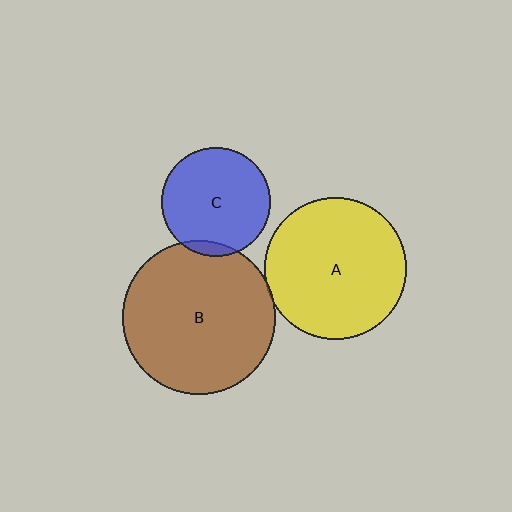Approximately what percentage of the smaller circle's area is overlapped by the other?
Approximately 5%.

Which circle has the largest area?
Circle B (brown).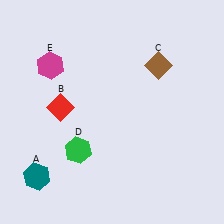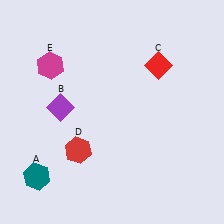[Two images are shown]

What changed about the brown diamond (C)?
In Image 1, C is brown. In Image 2, it changed to red.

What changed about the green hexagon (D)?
In Image 1, D is green. In Image 2, it changed to red.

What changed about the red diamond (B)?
In Image 1, B is red. In Image 2, it changed to purple.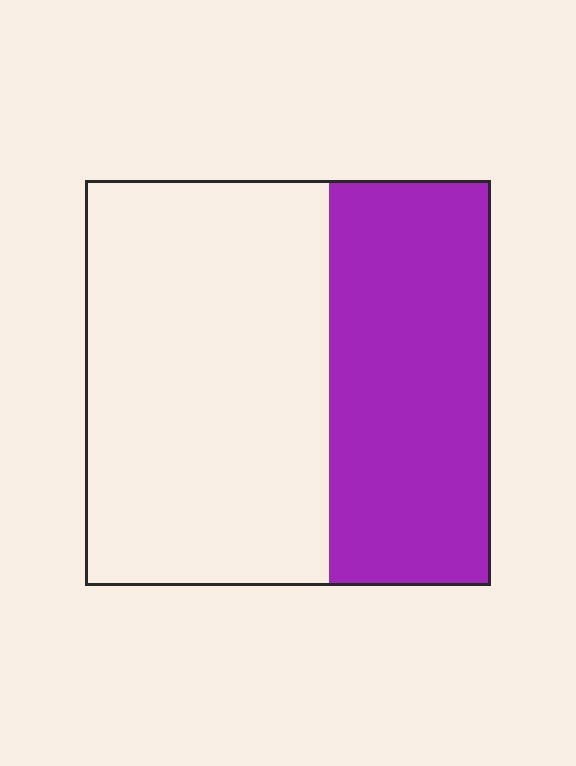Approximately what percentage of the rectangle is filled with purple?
Approximately 40%.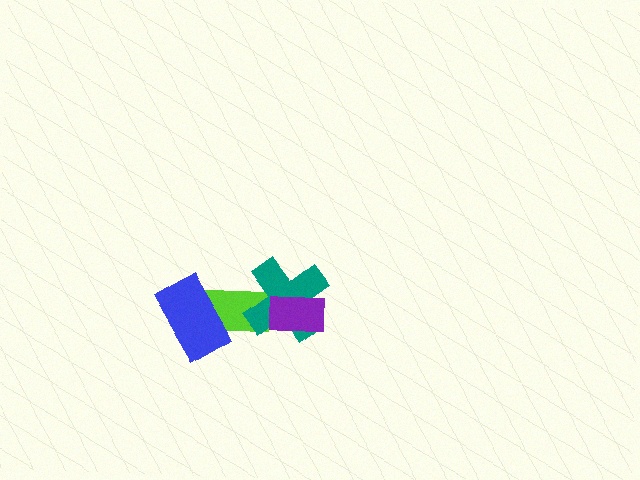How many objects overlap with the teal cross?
2 objects overlap with the teal cross.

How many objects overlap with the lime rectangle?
2 objects overlap with the lime rectangle.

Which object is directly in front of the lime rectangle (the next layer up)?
The blue rectangle is directly in front of the lime rectangle.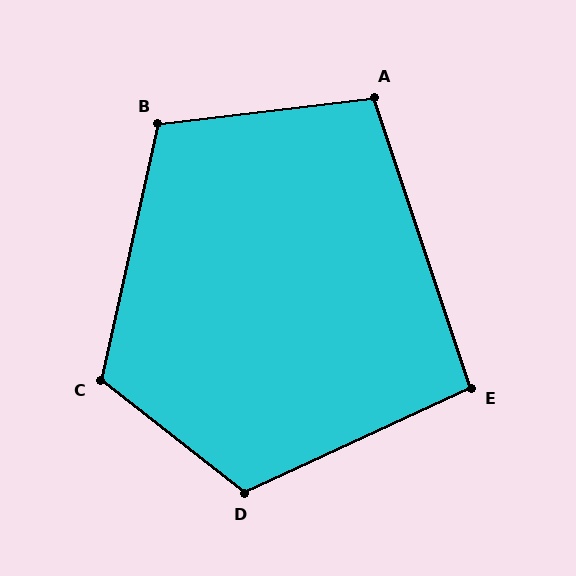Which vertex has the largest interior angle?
D, at approximately 117 degrees.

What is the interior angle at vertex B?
Approximately 110 degrees (obtuse).